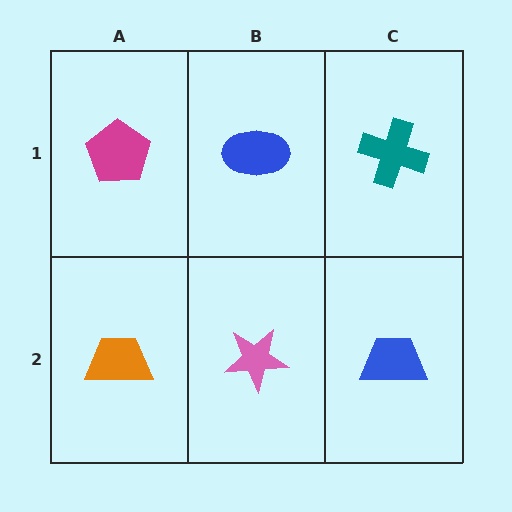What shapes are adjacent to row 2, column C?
A teal cross (row 1, column C), a pink star (row 2, column B).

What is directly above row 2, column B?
A blue ellipse.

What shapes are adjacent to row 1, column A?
An orange trapezoid (row 2, column A), a blue ellipse (row 1, column B).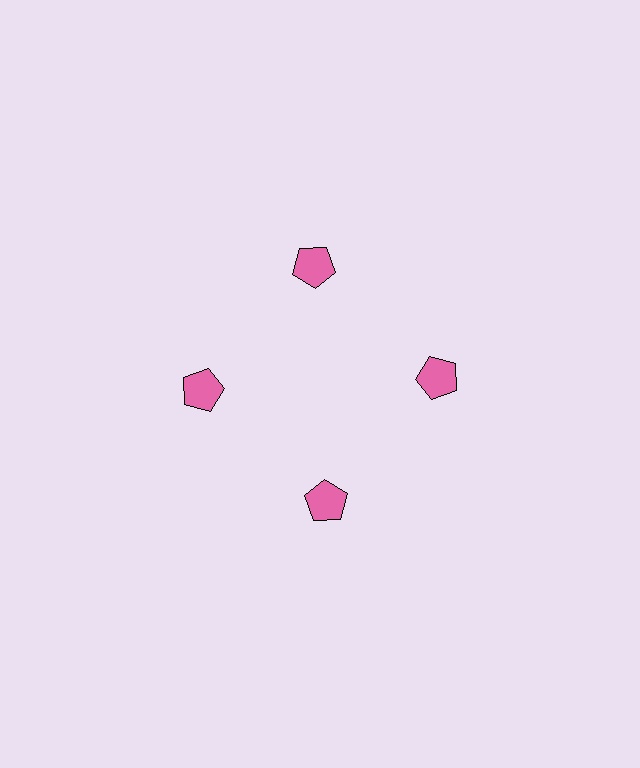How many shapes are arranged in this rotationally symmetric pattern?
There are 4 shapes, arranged in 4 groups of 1.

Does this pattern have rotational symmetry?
Yes, this pattern has 4-fold rotational symmetry. It looks the same after rotating 90 degrees around the center.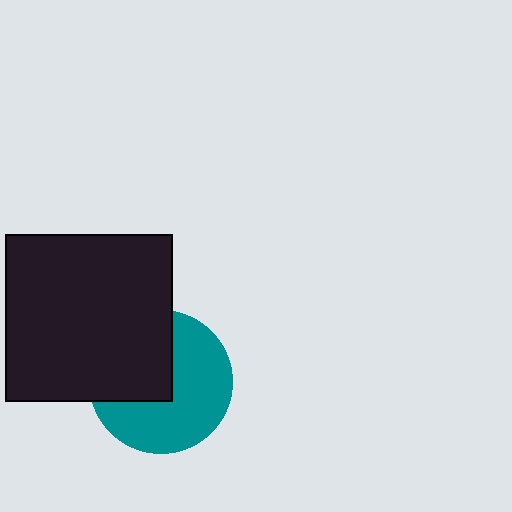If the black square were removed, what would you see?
You would see the complete teal circle.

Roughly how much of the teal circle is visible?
About half of it is visible (roughly 59%).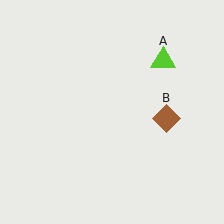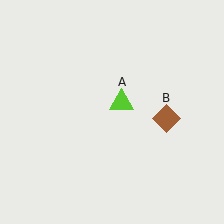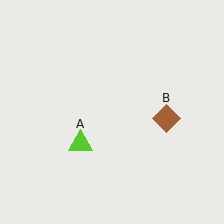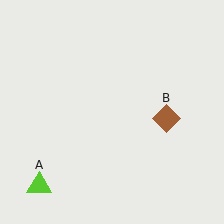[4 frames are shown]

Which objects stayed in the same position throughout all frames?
Brown diamond (object B) remained stationary.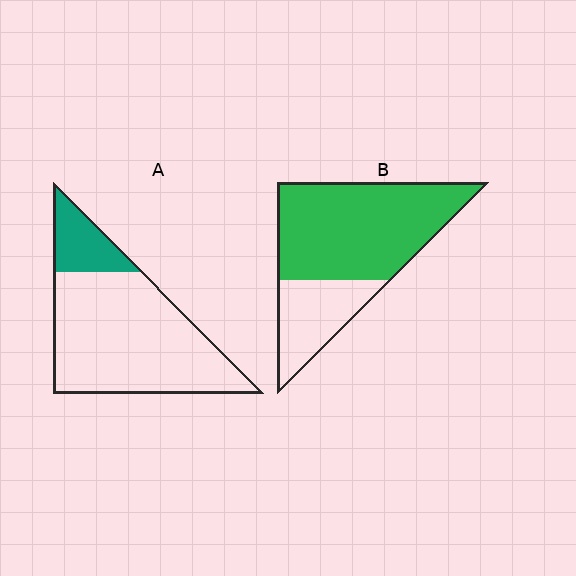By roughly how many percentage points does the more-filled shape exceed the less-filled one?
By roughly 55 percentage points (B over A).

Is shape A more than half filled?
No.